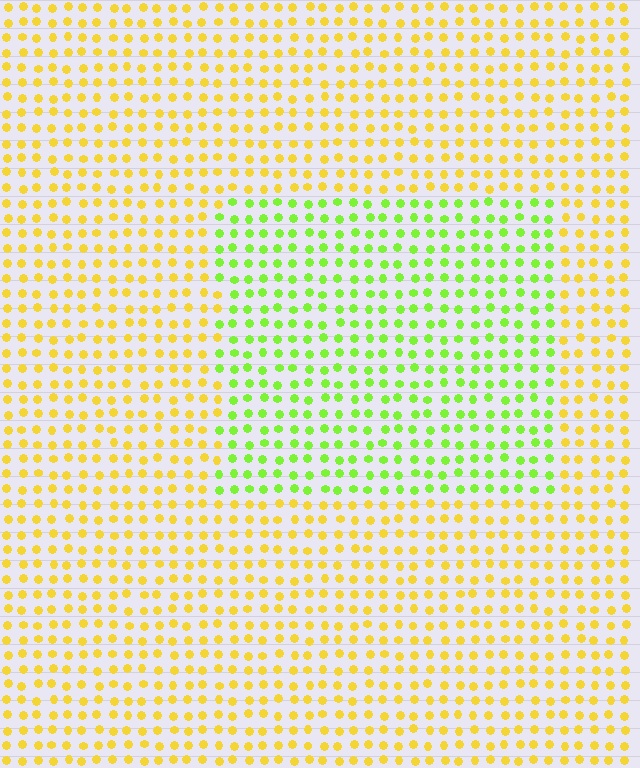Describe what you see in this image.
The image is filled with small yellow elements in a uniform arrangement. A rectangle-shaped region is visible where the elements are tinted to a slightly different hue, forming a subtle color boundary.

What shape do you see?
I see a rectangle.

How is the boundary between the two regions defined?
The boundary is defined purely by a slight shift in hue (about 47 degrees). Spacing, size, and orientation are identical on both sides.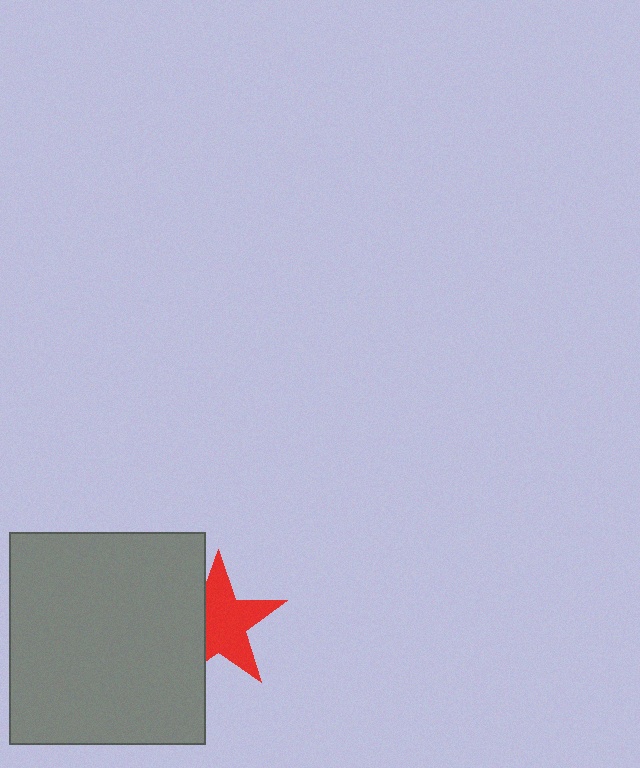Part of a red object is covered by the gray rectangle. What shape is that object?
It is a star.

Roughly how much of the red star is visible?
Most of it is visible (roughly 68%).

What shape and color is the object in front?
The object in front is a gray rectangle.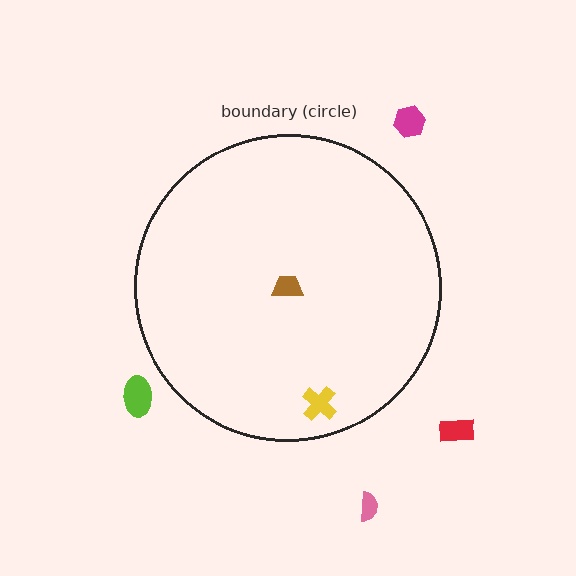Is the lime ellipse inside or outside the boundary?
Outside.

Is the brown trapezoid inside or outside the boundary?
Inside.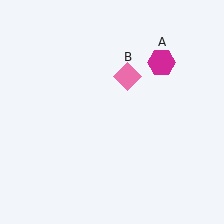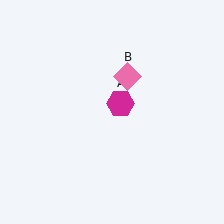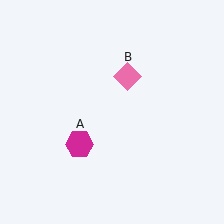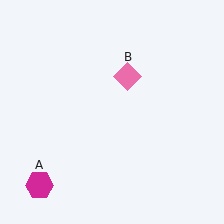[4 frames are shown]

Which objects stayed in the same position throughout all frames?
Pink diamond (object B) remained stationary.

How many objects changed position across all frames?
1 object changed position: magenta hexagon (object A).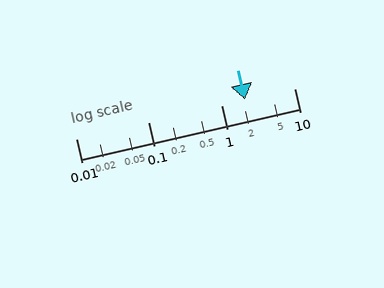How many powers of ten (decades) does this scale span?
The scale spans 3 decades, from 0.01 to 10.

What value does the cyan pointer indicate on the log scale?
The pointer indicates approximately 2.1.